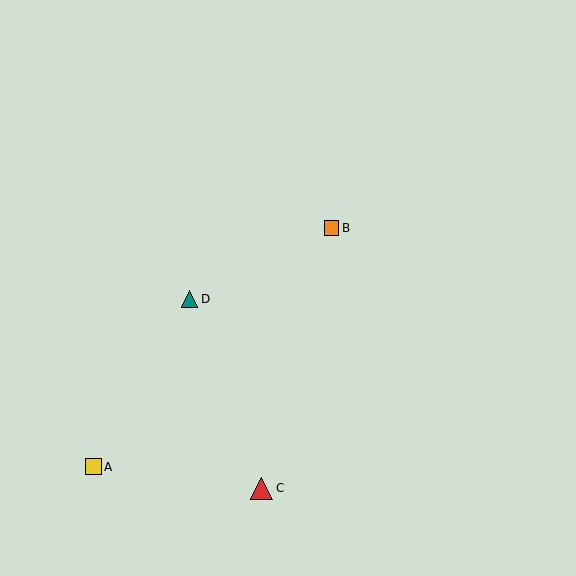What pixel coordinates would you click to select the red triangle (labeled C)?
Click at (262, 488) to select the red triangle C.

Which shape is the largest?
The red triangle (labeled C) is the largest.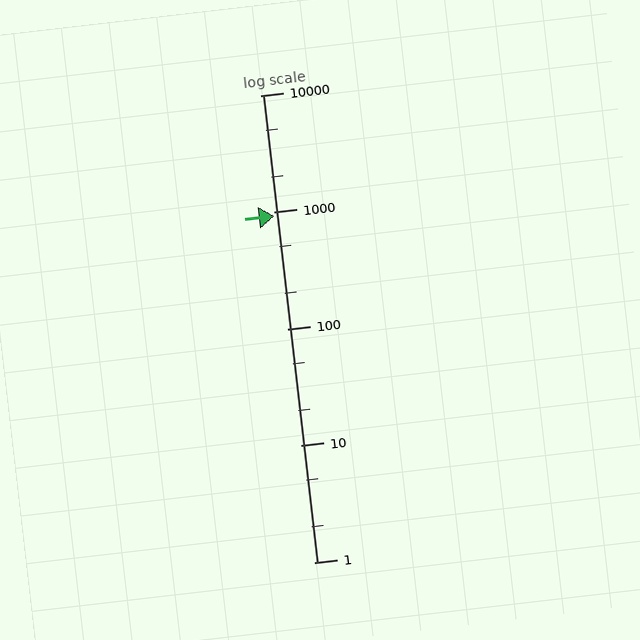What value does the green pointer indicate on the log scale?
The pointer indicates approximately 930.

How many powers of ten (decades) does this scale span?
The scale spans 4 decades, from 1 to 10000.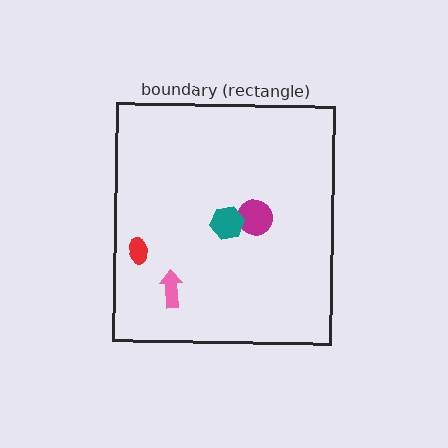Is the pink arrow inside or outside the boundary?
Inside.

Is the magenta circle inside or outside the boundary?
Inside.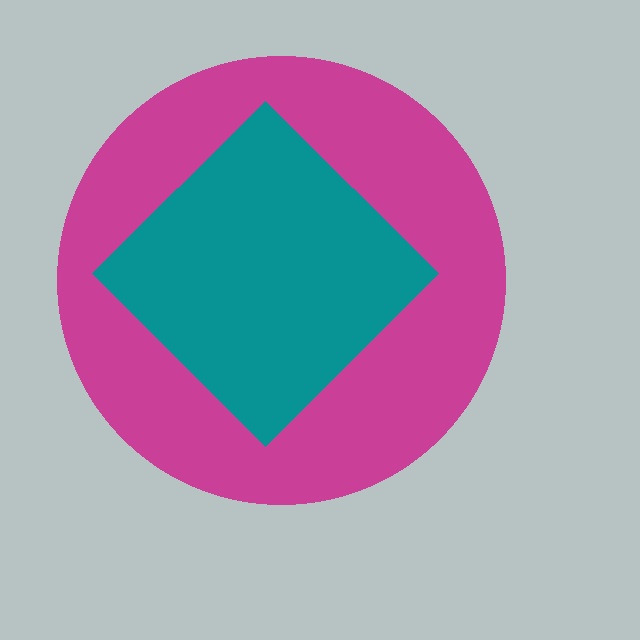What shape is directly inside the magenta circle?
The teal diamond.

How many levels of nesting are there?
2.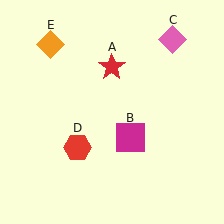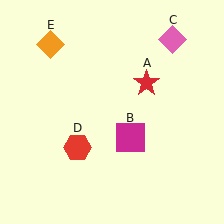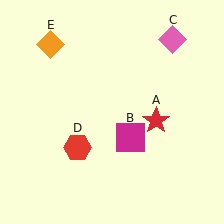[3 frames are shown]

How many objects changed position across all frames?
1 object changed position: red star (object A).